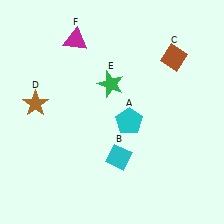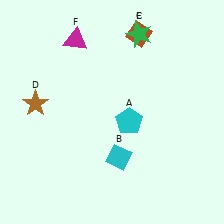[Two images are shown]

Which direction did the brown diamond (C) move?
The brown diamond (C) moved left.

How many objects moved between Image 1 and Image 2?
2 objects moved between the two images.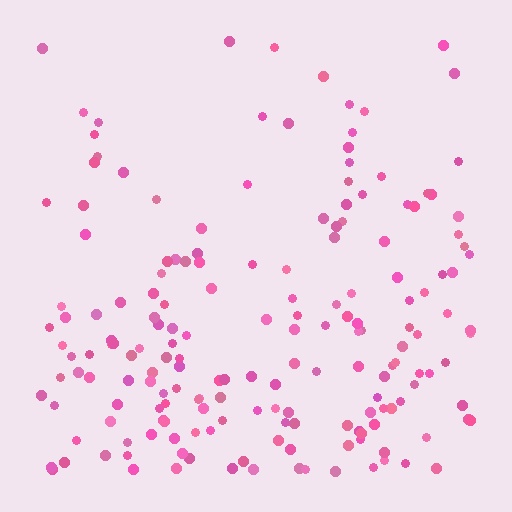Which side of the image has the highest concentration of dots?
The bottom.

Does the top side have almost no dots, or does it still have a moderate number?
Still a moderate number, just noticeably fewer than the bottom.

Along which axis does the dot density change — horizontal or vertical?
Vertical.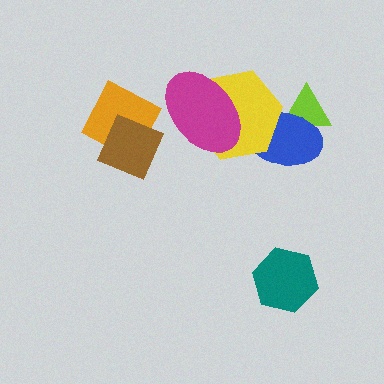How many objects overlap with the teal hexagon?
0 objects overlap with the teal hexagon.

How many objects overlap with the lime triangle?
1 object overlaps with the lime triangle.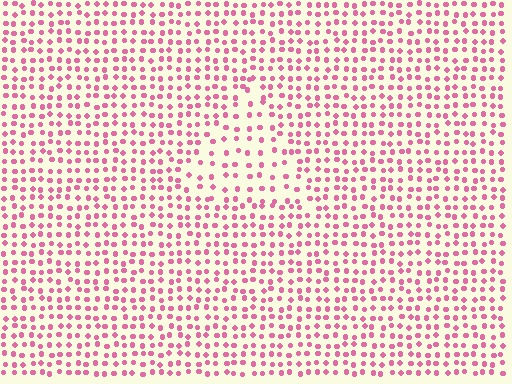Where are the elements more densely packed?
The elements are more densely packed outside the triangle boundary.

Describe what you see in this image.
The image contains small pink elements arranged at two different densities. A triangle-shaped region is visible where the elements are less densely packed than the surrounding area.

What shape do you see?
I see a triangle.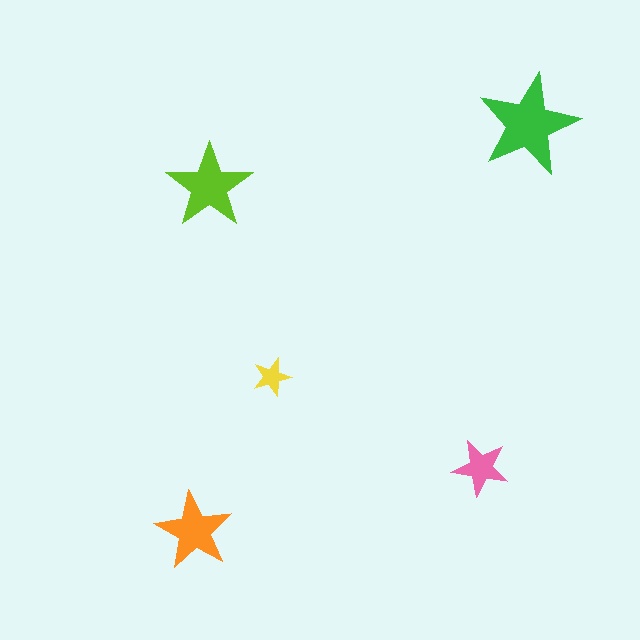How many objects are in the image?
There are 5 objects in the image.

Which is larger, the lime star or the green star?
The green one.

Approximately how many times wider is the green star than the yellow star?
About 2.5 times wider.